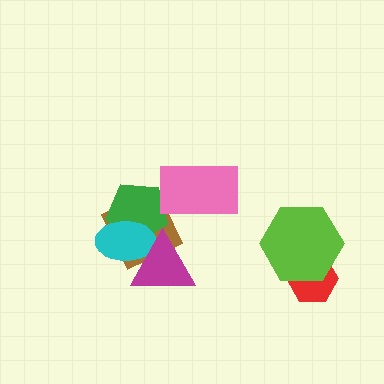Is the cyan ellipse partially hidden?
Yes, it is partially covered by another shape.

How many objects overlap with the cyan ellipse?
3 objects overlap with the cyan ellipse.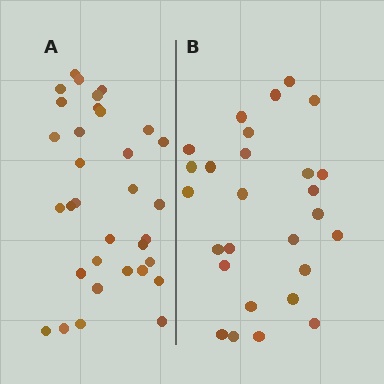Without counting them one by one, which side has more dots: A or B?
Region A (the left region) has more dots.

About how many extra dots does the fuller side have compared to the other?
Region A has about 6 more dots than region B.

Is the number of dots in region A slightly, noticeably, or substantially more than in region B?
Region A has only slightly more — the two regions are fairly close. The ratio is roughly 1.2 to 1.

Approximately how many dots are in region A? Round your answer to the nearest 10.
About 30 dots. (The exact count is 33, which rounds to 30.)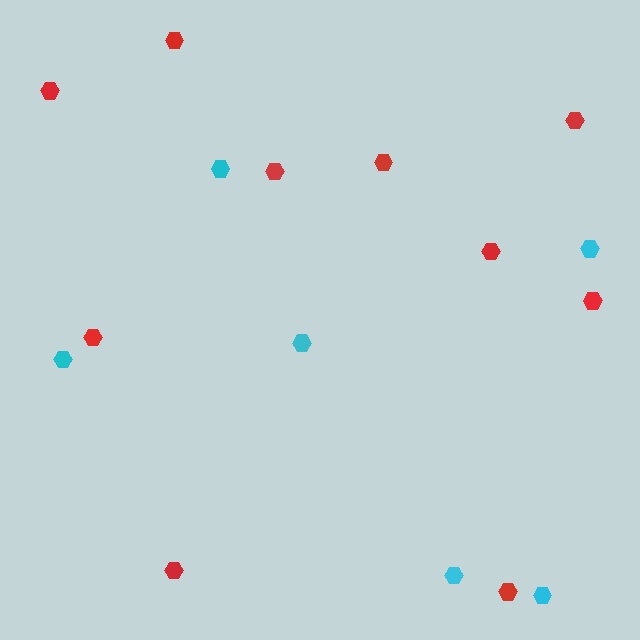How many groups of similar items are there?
There are 2 groups: one group of cyan hexagons (6) and one group of red hexagons (10).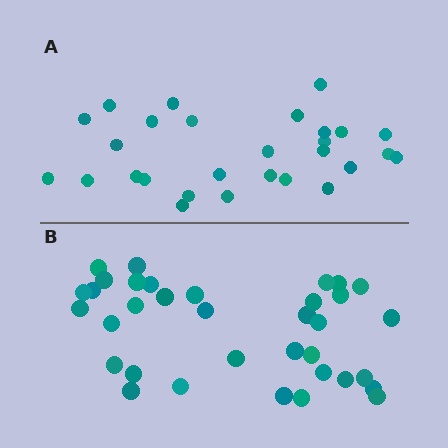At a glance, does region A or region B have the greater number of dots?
Region B (the bottom region) has more dots.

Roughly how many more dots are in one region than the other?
Region B has roughly 8 or so more dots than region A.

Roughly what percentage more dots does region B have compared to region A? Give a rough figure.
About 25% more.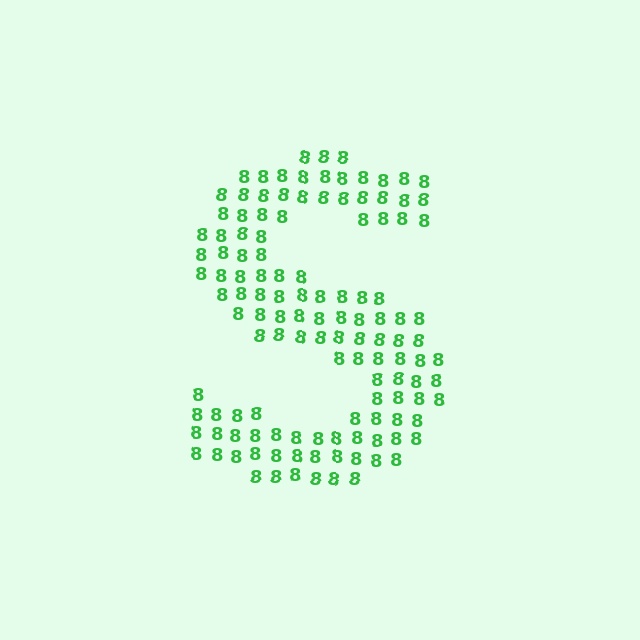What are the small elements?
The small elements are digit 8's.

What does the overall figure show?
The overall figure shows the letter S.